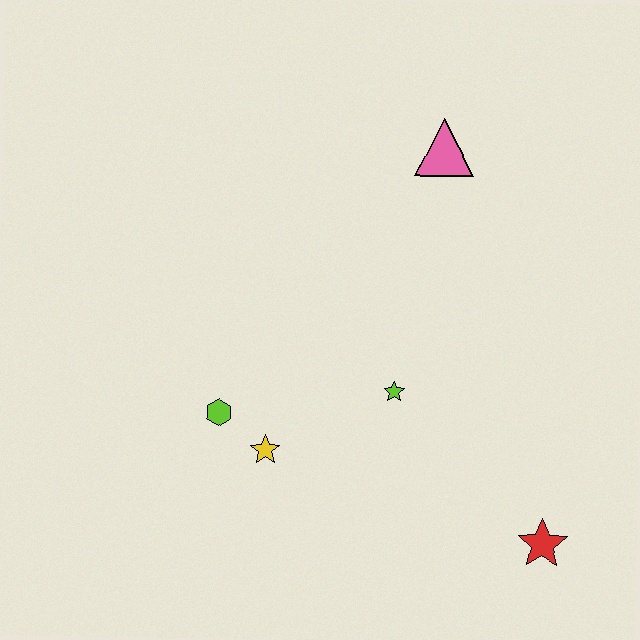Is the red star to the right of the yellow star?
Yes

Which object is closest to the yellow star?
The lime hexagon is closest to the yellow star.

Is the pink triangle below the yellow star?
No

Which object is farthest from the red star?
The pink triangle is farthest from the red star.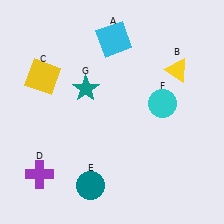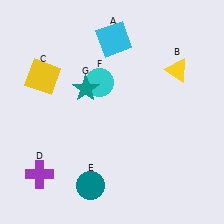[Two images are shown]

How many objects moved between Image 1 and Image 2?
1 object moved between the two images.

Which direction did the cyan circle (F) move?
The cyan circle (F) moved left.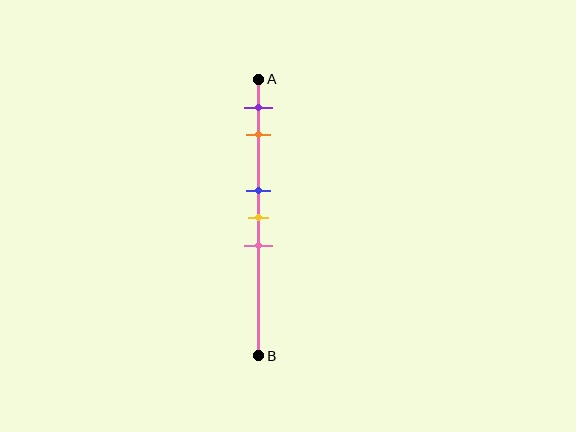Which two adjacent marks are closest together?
The blue and yellow marks are the closest adjacent pair.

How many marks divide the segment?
There are 5 marks dividing the segment.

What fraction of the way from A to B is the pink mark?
The pink mark is approximately 60% (0.6) of the way from A to B.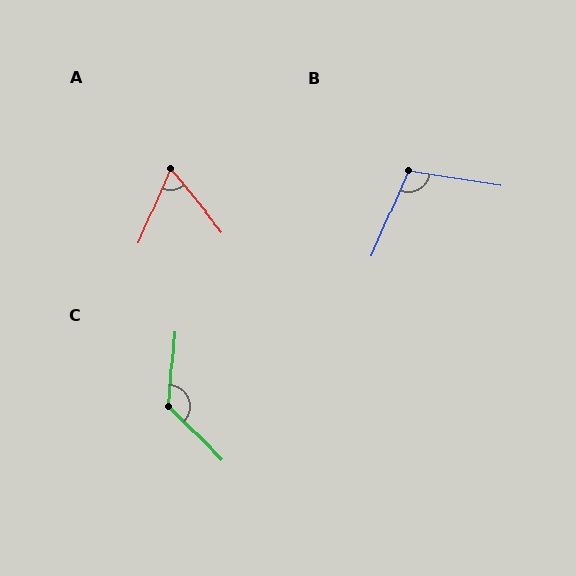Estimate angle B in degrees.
Approximately 104 degrees.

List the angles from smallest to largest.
A (62°), B (104°), C (131°).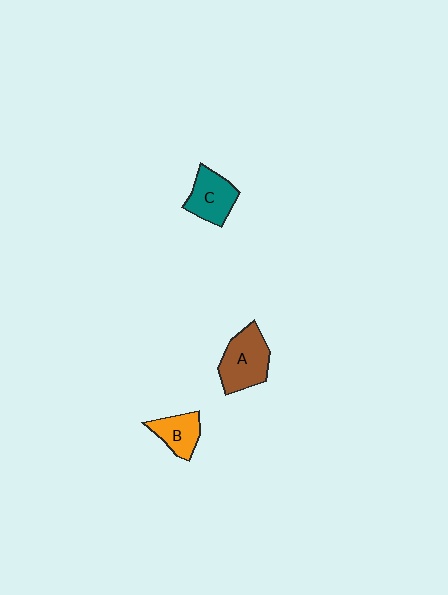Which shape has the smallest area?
Shape B (orange).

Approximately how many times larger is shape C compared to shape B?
Approximately 1.2 times.